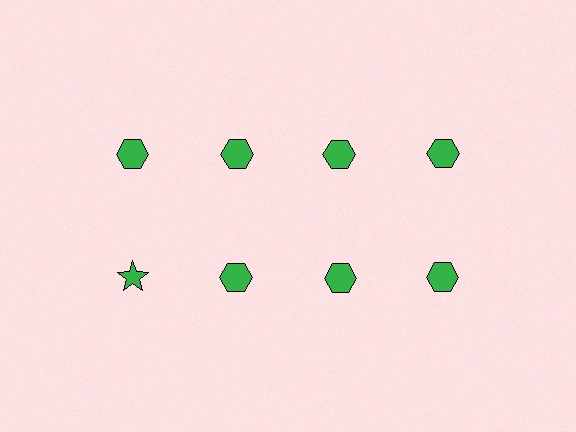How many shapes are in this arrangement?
There are 8 shapes arranged in a grid pattern.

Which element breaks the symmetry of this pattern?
The green star in the second row, leftmost column breaks the symmetry. All other shapes are green hexagons.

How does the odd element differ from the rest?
It has a different shape: star instead of hexagon.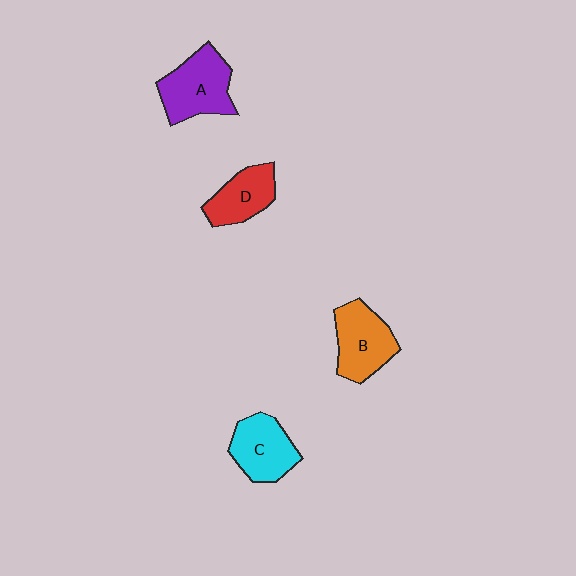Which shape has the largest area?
Shape A (purple).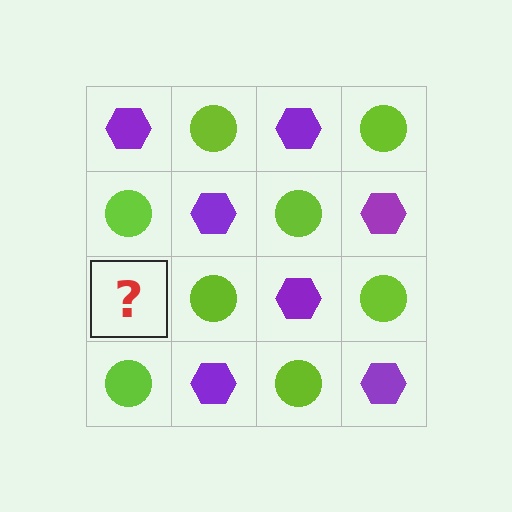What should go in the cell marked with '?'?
The missing cell should contain a purple hexagon.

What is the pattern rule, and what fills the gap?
The rule is that it alternates purple hexagon and lime circle in a checkerboard pattern. The gap should be filled with a purple hexagon.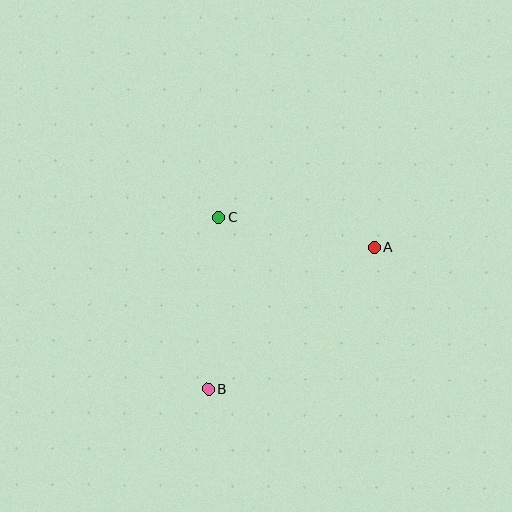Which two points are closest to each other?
Points A and C are closest to each other.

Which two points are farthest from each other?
Points A and B are farthest from each other.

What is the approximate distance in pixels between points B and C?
The distance between B and C is approximately 172 pixels.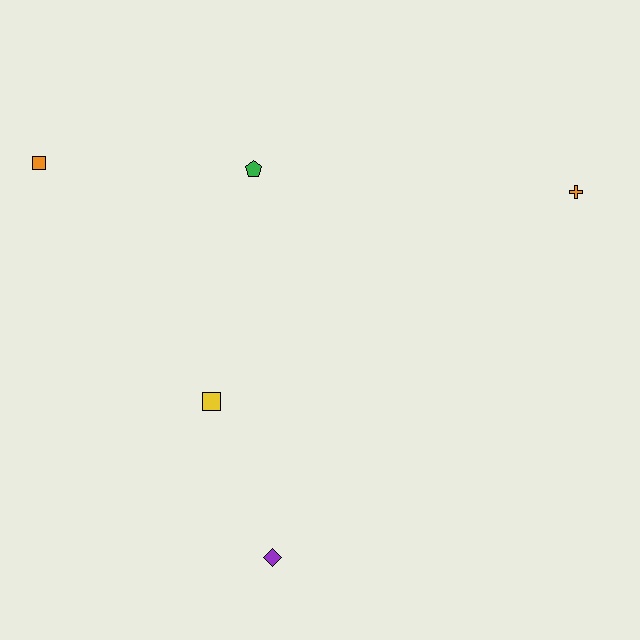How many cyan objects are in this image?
There are no cyan objects.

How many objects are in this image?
There are 5 objects.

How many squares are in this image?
There are 2 squares.